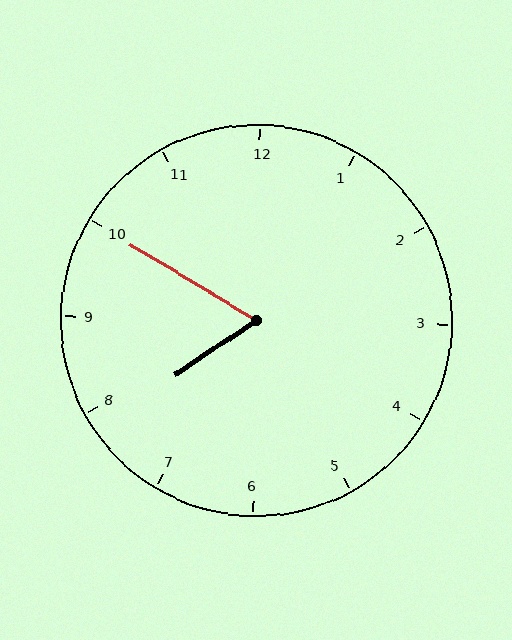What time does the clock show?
7:50.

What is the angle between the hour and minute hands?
Approximately 65 degrees.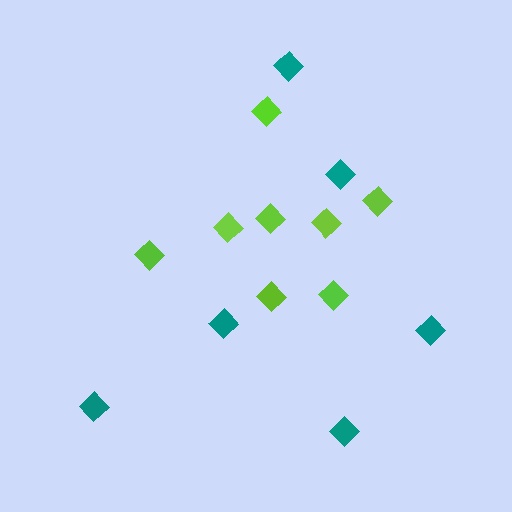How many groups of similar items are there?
There are 2 groups: one group of lime diamonds (8) and one group of teal diamonds (6).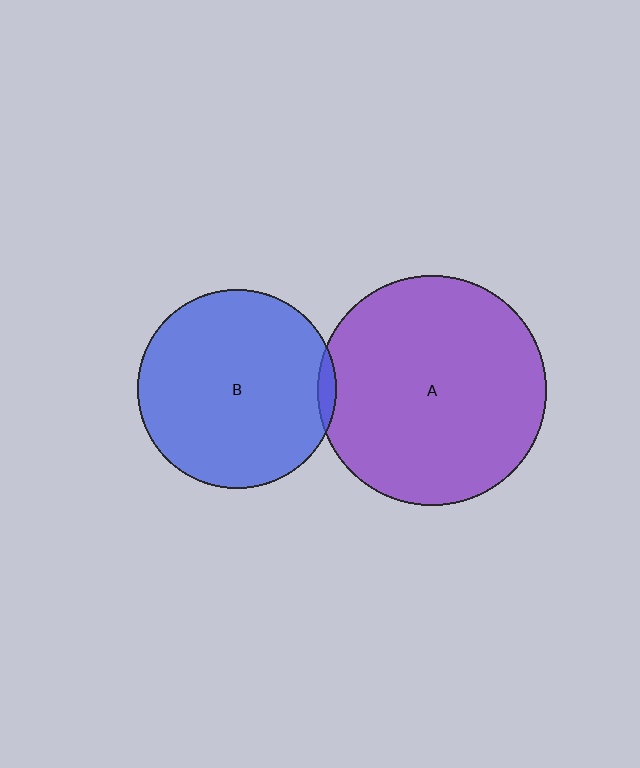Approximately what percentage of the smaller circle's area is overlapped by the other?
Approximately 5%.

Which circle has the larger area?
Circle A (purple).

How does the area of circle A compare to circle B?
Approximately 1.3 times.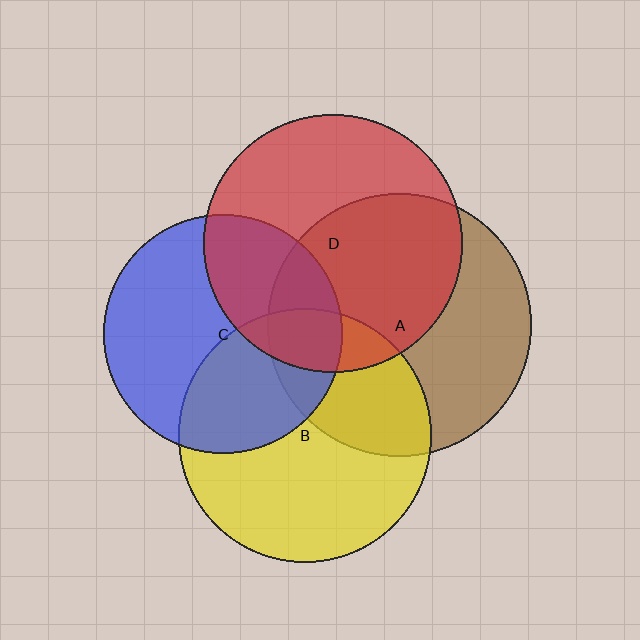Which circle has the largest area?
Circle A (brown).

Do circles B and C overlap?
Yes.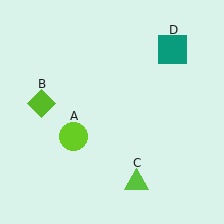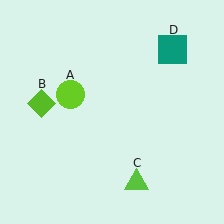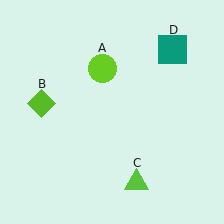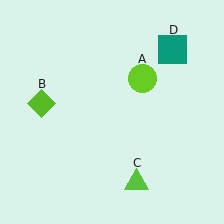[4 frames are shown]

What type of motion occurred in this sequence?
The lime circle (object A) rotated clockwise around the center of the scene.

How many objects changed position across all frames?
1 object changed position: lime circle (object A).